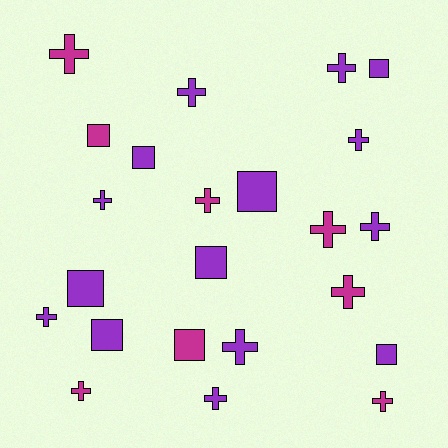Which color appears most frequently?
Purple, with 15 objects.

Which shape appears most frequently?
Cross, with 14 objects.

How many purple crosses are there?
There are 8 purple crosses.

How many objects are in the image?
There are 23 objects.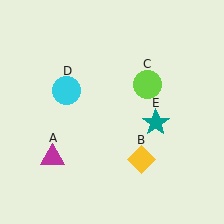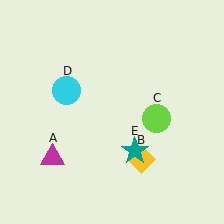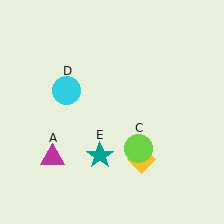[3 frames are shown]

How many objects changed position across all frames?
2 objects changed position: lime circle (object C), teal star (object E).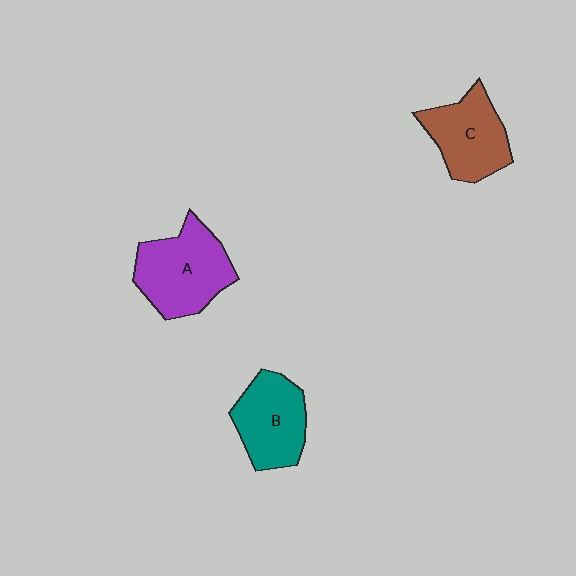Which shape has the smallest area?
Shape B (teal).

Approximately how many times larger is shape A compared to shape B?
Approximately 1.2 times.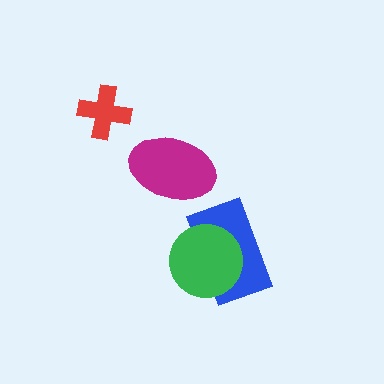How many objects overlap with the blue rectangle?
1 object overlaps with the blue rectangle.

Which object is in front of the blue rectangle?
The green circle is in front of the blue rectangle.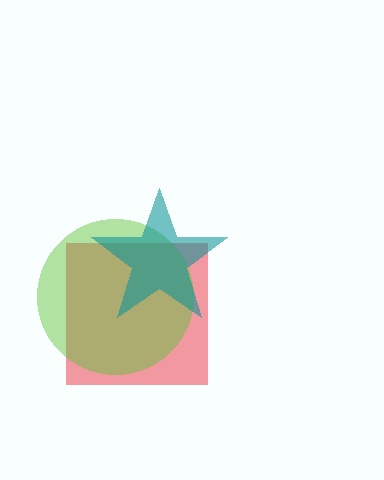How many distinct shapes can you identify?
There are 3 distinct shapes: a red square, a lime circle, a teal star.